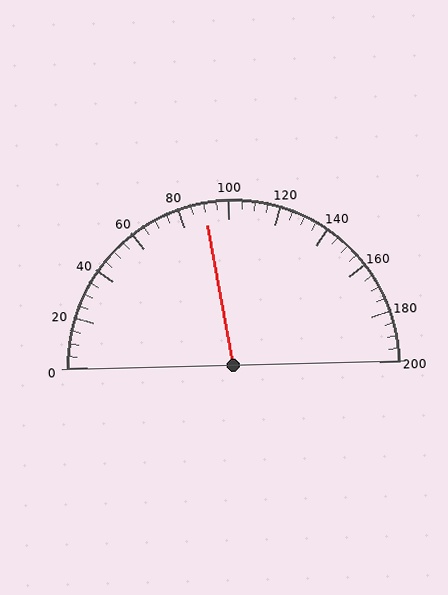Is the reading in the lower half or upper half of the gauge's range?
The reading is in the lower half of the range (0 to 200).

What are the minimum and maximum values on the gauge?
The gauge ranges from 0 to 200.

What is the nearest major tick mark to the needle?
The nearest major tick mark is 80.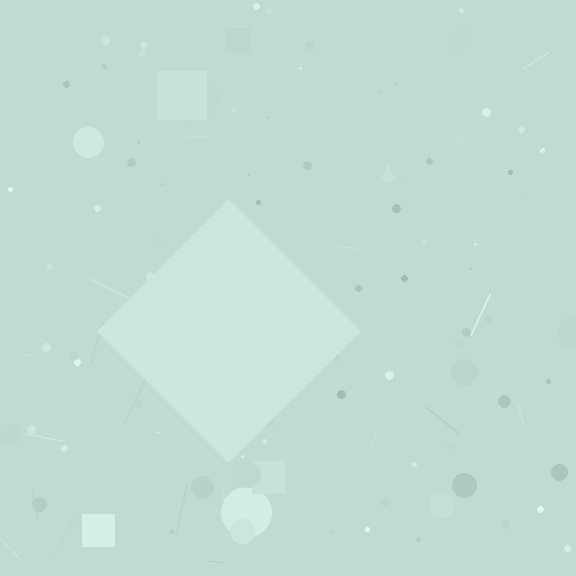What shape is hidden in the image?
A diamond is hidden in the image.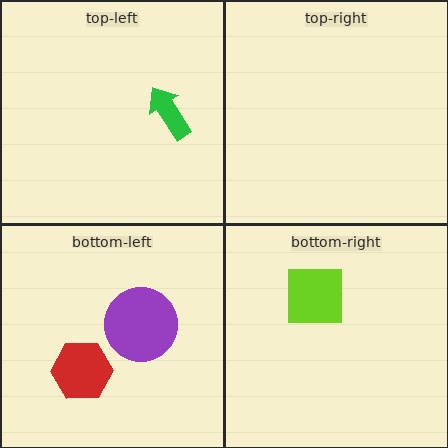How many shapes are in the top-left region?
1.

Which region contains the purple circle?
The bottom-left region.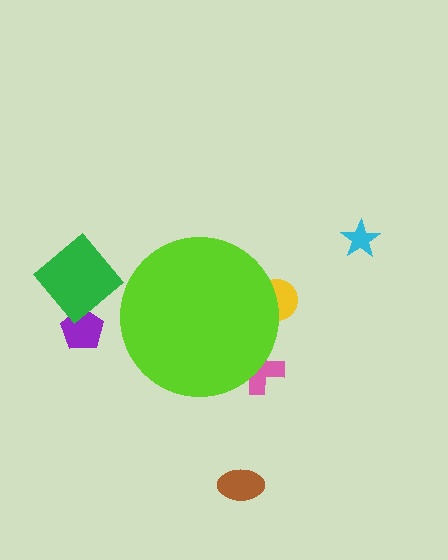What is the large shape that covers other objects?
A lime circle.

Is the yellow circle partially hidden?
Yes, the yellow circle is partially hidden behind the lime circle.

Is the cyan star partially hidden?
No, the cyan star is fully visible.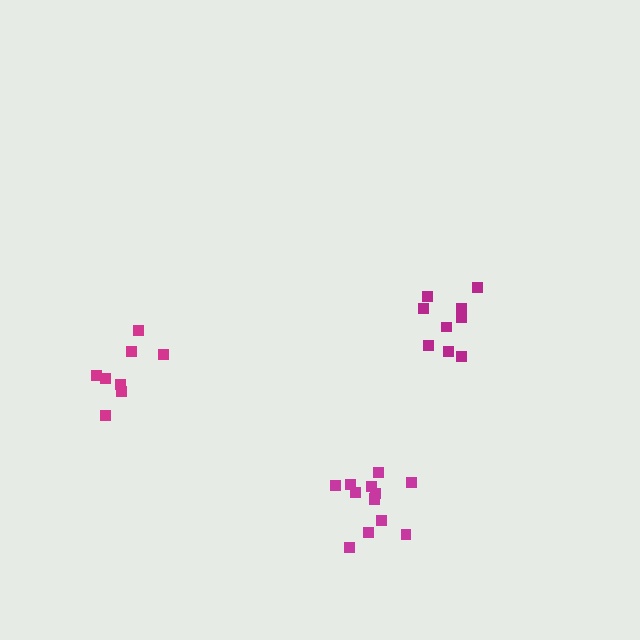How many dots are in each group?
Group 1: 8 dots, Group 2: 13 dots, Group 3: 9 dots (30 total).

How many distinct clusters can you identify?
There are 3 distinct clusters.